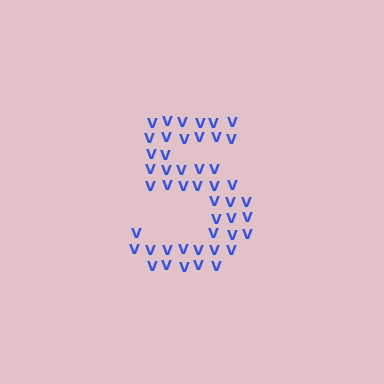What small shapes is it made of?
It is made of small letter V's.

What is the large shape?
The large shape is the digit 5.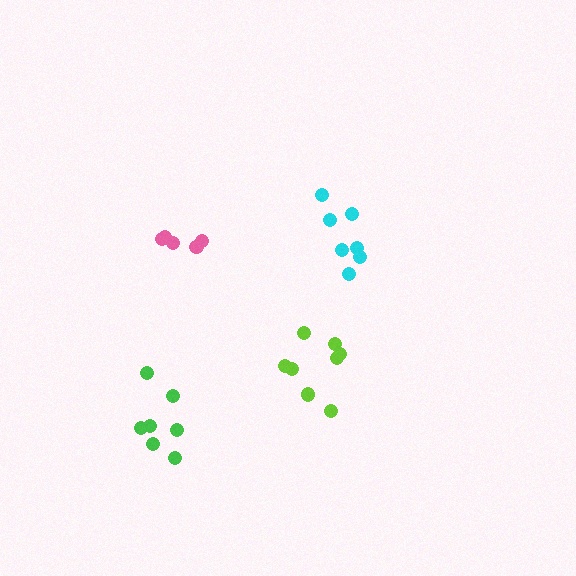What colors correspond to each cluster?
The clusters are colored: cyan, green, pink, lime.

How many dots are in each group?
Group 1: 7 dots, Group 2: 7 dots, Group 3: 5 dots, Group 4: 8 dots (27 total).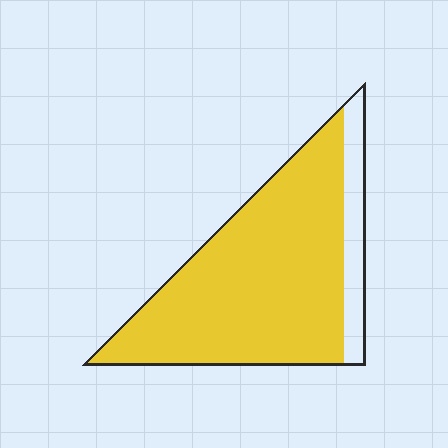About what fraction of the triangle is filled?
About five sixths (5/6).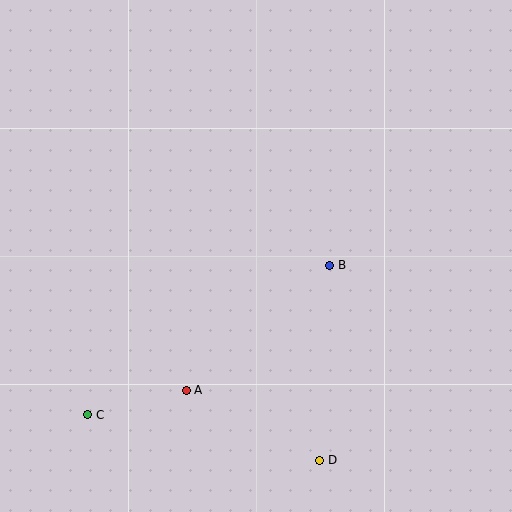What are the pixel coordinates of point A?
Point A is at (186, 390).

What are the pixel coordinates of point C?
Point C is at (88, 415).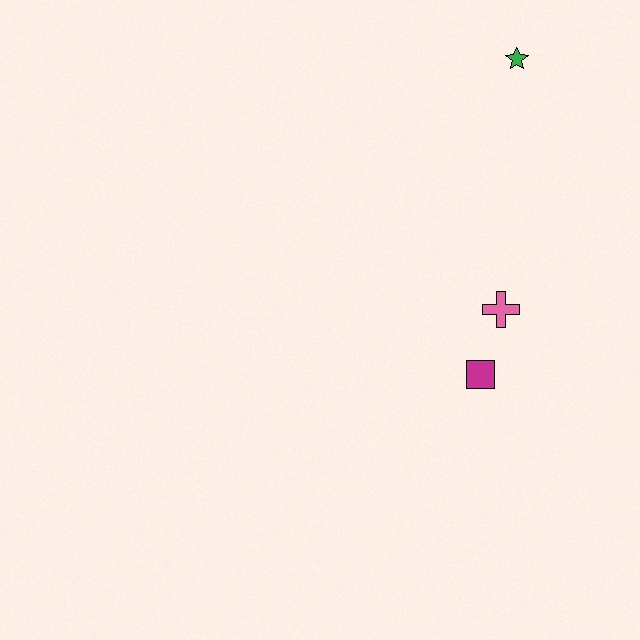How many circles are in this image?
There are no circles.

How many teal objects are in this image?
There are no teal objects.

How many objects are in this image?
There are 3 objects.